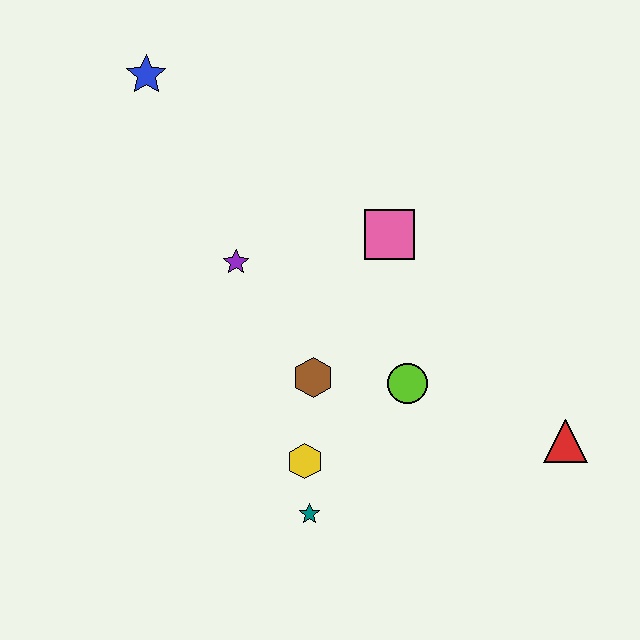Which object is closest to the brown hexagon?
The yellow hexagon is closest to the brown hexagon.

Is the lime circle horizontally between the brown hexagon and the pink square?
No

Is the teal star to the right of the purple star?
Yes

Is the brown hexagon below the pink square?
Yes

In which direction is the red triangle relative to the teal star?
The red triangle is to the right of the teal star.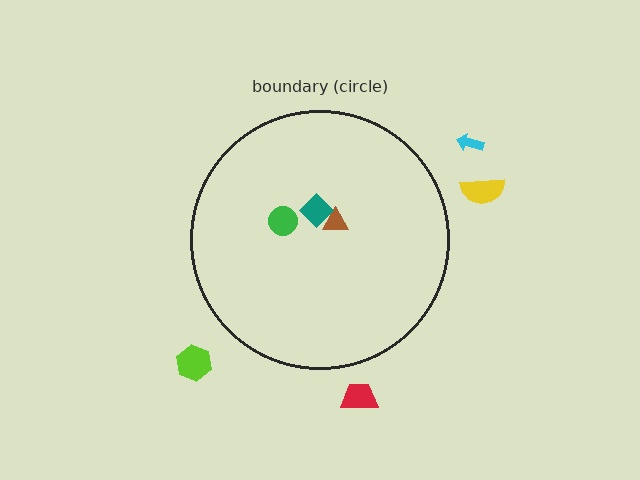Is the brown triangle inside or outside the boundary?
Inside.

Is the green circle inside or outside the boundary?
Inside.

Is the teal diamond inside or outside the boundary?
Inside.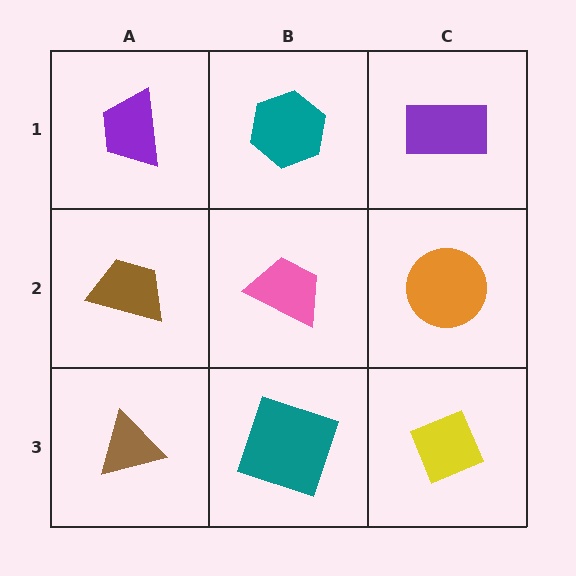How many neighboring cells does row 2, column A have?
3.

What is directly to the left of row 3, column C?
A teal square.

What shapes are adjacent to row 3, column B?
A pink trapezoid (row 2, column B), a brown triangle (row 3, column A), a yellow diamond (row 3, column C).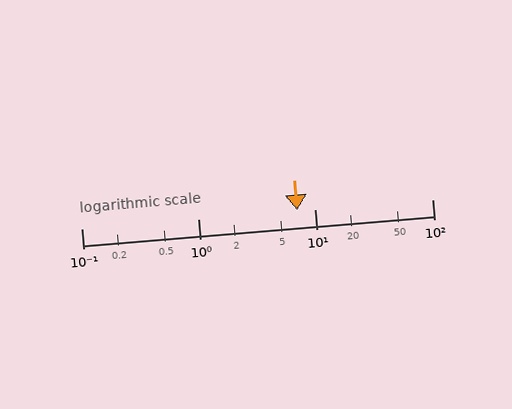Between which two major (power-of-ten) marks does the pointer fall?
The pointer is between 1 and 10.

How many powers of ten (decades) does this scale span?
The scale spans 3 decades, from 0.1 to 100.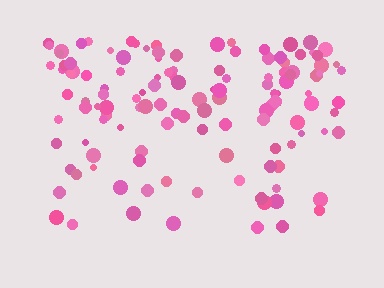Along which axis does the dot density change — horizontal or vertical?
Vertical.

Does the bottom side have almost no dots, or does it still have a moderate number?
Still a moderate number, just noticeably fewer than the top.